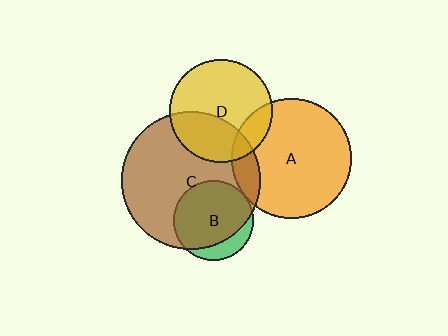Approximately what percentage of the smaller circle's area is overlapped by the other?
Approximately 80%.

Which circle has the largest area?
Circle C (brown).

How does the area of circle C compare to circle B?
Approximately 3.0 times.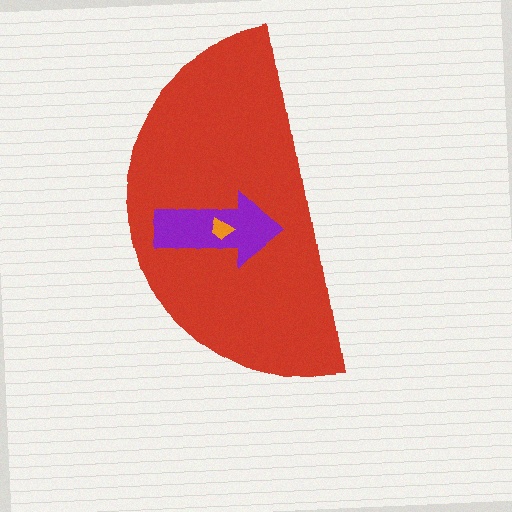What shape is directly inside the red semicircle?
The purple arrow.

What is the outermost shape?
The red semicircle.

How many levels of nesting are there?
3.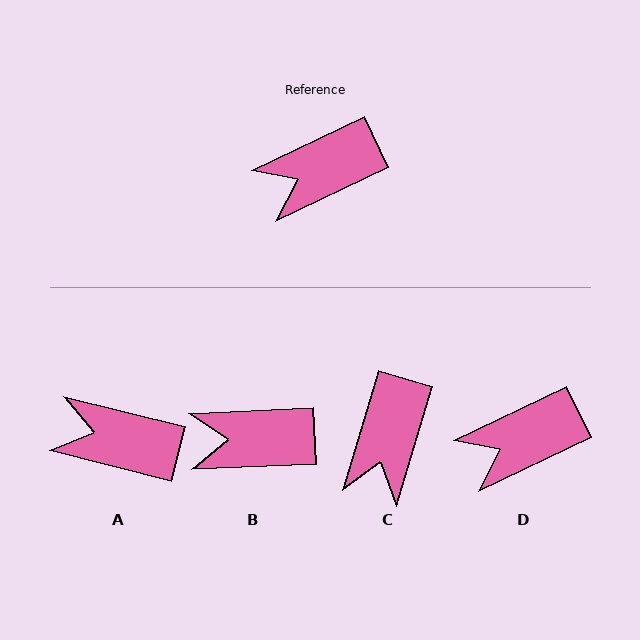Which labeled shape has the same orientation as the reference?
D.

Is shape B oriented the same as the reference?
No, it is off by about 23 degrees.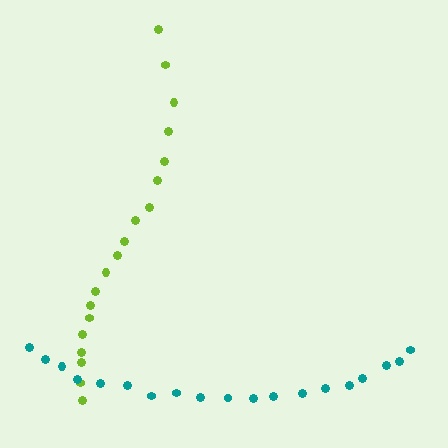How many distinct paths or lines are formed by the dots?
There are 2 distinct paths.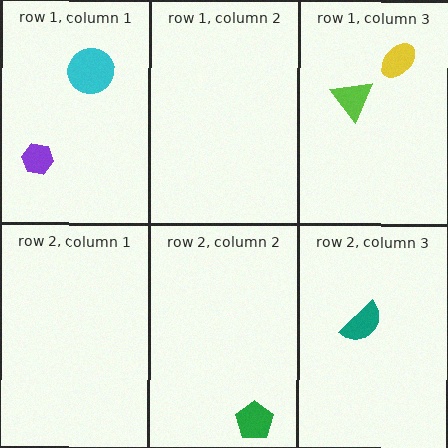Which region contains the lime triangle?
The row 1, column 3 region.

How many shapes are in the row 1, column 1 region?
2.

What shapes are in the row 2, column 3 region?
The teal semicircle.